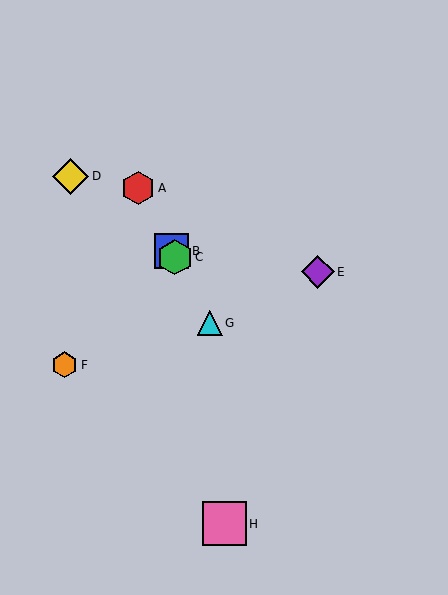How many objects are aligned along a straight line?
4 objects (A, B, C, G) are aligned along a straight line.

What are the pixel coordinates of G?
Object G is at (210, 323).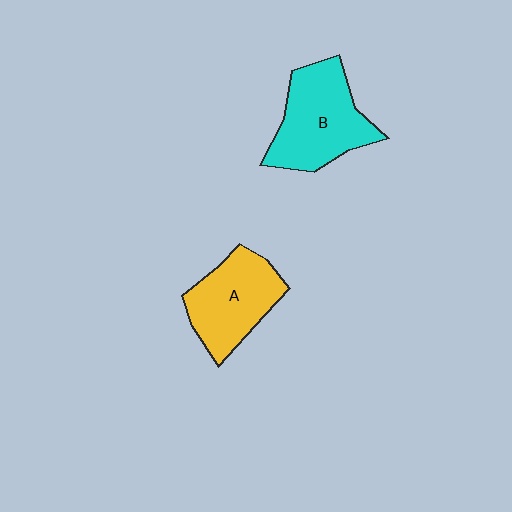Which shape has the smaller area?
Shape A (yellow).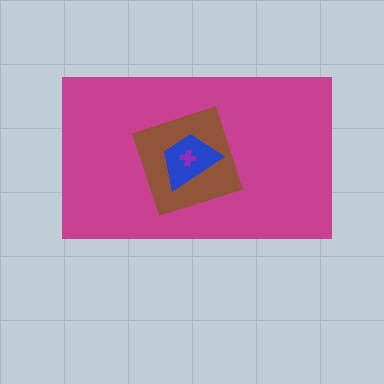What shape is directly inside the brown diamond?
The blue trapezoid.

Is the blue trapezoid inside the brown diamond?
Yes.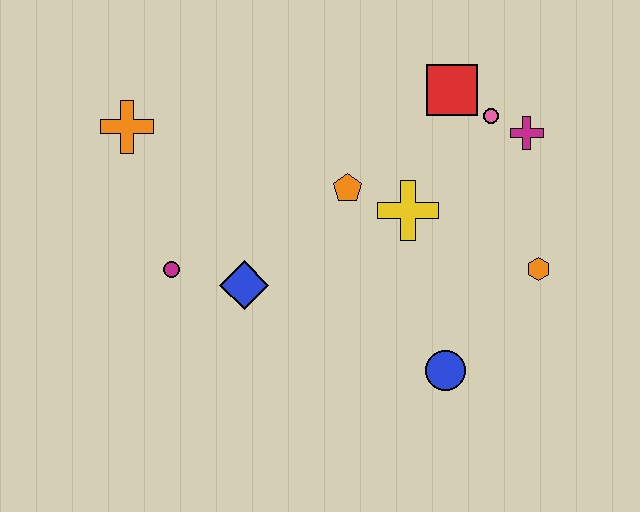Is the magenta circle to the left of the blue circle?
Yes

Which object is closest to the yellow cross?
The orange pentagon is closest to the yellow cross.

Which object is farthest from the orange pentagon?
The orange cross is farthest from the orange pentagon.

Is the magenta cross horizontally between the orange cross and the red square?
No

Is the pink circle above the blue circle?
Yes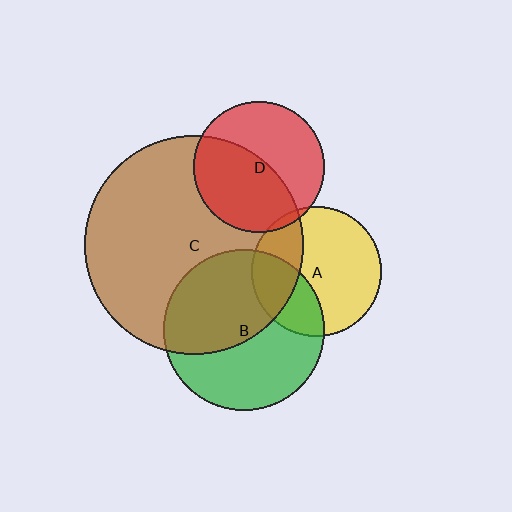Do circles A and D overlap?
Yes.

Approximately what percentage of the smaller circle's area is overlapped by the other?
Approximately 5%.